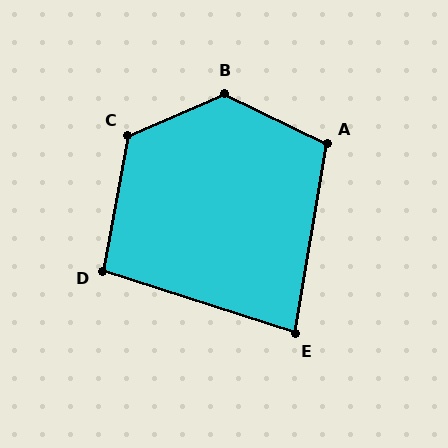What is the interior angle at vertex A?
Approximately 107 degrees (obtuse).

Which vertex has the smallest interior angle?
E, at approximately 82 degrees.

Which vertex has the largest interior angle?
B, at approximately 130 degrees.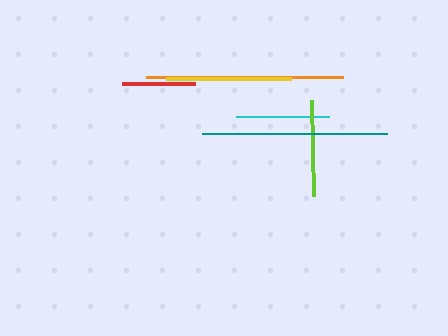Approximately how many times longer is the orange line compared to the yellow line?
The orange line is approximately 1.6 times the length of the yellow line.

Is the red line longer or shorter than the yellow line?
The yellow line is longer than the red line.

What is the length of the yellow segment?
The yellow segment is approximately 126 pixels long.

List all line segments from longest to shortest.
From longest to shortest: orange, teal, yellow, lime, cyan, red.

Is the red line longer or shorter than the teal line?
The teal line is longer than the red line.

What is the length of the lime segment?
The lime segment is approximately 96 pixels long.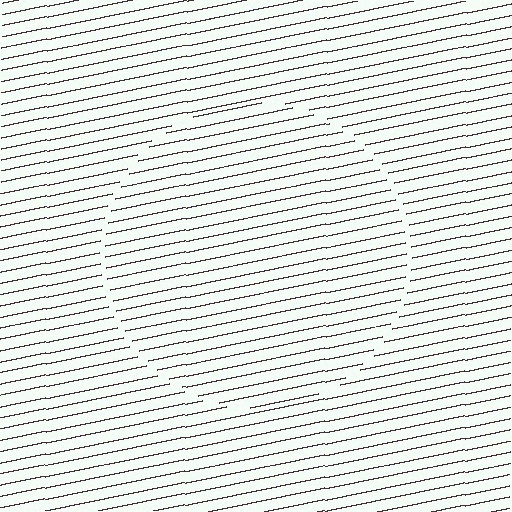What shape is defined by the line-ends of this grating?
An illusory circle. The interior of the shape contains the same grating, shifted by half a period — the contour is defined by the phase discontinuity where line-ends from the inner and outer gratings abut.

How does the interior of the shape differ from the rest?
The interior of the shape contains the same grating, shifted by half a period — the contour is defined by the phase discontinuity where line-ends from the inner and outer gratings abut.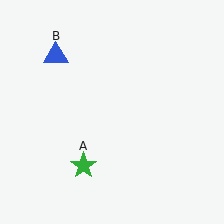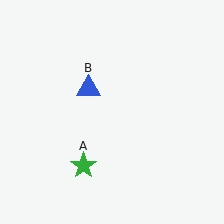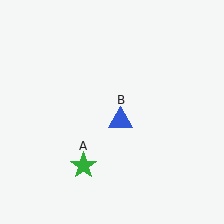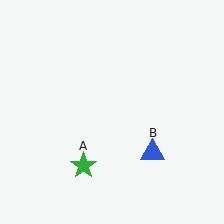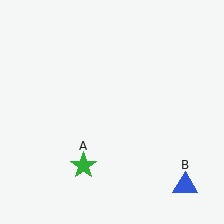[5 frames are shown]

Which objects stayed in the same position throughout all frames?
Green star (object A) remained stationary.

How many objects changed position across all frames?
1 object changed position: blue triangle (object B).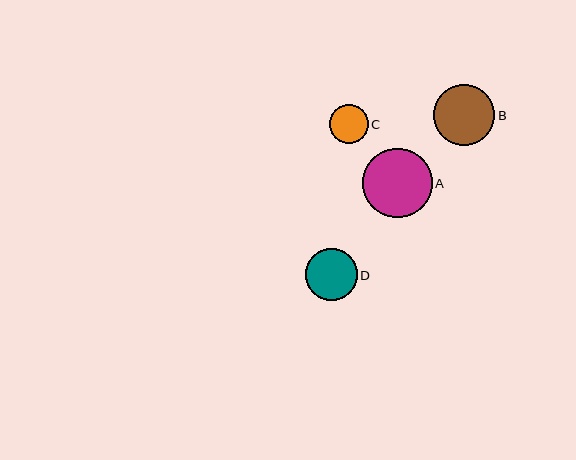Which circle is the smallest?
Circle C is the smallest with a size of approximately 39 pixels.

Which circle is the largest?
Circle A is the largest with a size of approximately 69 pixels.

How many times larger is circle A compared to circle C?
Circle A is approximately 1.8 times the size of circle C.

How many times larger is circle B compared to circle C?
Circle B is approximately 1.6 times the size of circle C.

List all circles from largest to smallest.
From largest to smallest: A, B, D, C.